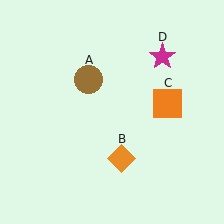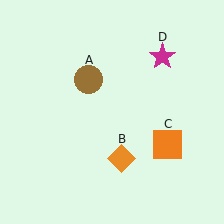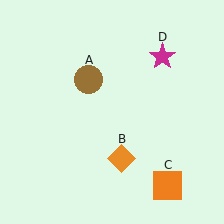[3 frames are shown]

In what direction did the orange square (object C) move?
The orange square (object C) moved down.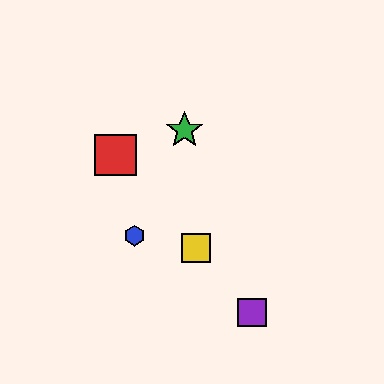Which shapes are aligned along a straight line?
The red square, the yellow square, the purple square are aligned along a straight line.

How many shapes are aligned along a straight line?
3 shapes (the red square, the yellow square, the purple square) are aligned along a straight line.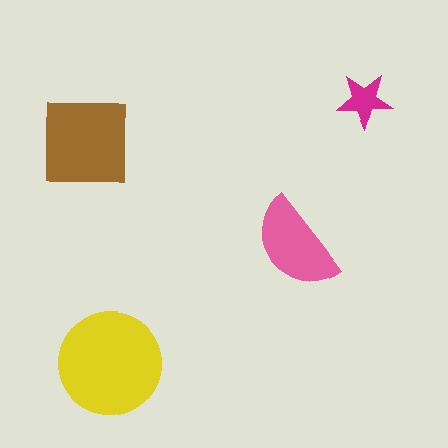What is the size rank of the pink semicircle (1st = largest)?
3rd.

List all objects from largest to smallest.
The yellow circle, the brown square, the pink semicircle, the magenta star.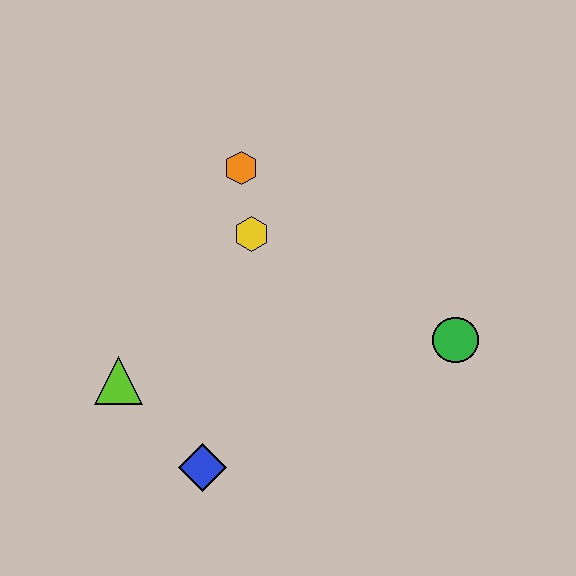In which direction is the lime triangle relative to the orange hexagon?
The lime triangle is below the orange hexagon.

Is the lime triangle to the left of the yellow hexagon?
Yes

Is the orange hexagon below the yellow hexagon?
No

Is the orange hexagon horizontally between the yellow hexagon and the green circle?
No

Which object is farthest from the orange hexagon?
The blue diamond is farthest from the orange hexagon.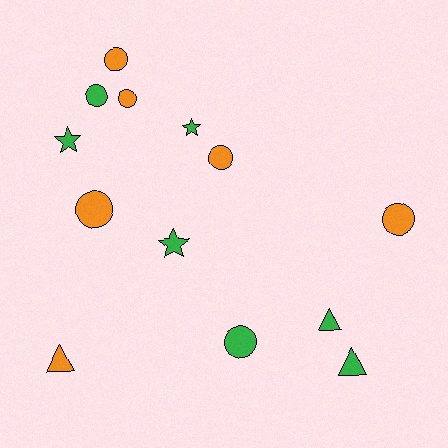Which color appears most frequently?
Green, with 7 objects.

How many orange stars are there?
There are no orange stars.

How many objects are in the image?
There are 13 objects.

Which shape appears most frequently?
Circle, with 7 objects.